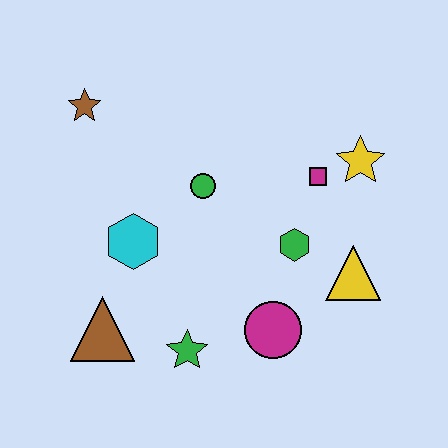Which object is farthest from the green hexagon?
The brown star is farthest from the green hexagon.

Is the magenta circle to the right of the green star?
Yes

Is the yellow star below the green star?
No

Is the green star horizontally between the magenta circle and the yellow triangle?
No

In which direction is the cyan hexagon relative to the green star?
The cyan hexagon is above the green star.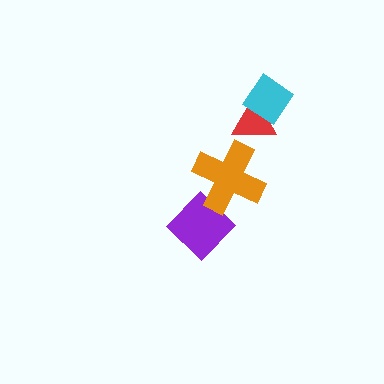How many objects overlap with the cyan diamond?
1 object overlaps with the cyan diamond.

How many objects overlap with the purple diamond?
1 object overlaps with the purple diamond.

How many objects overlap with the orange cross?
1 object overlaps with the orange cross.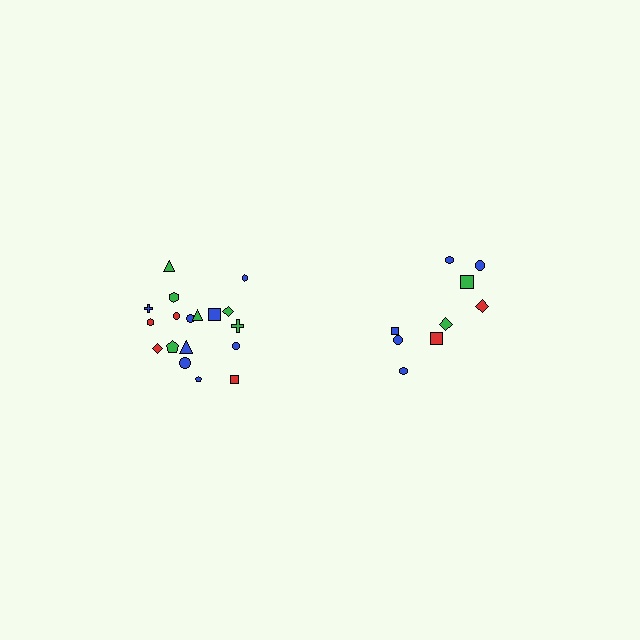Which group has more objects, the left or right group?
The left group.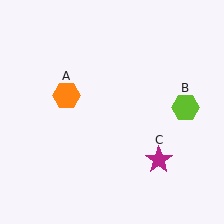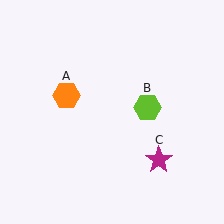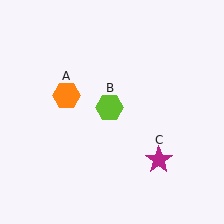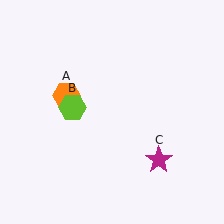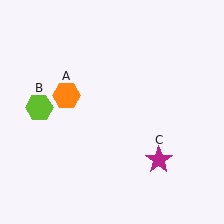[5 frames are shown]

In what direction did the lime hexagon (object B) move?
The lime hexagon (object B) moved left.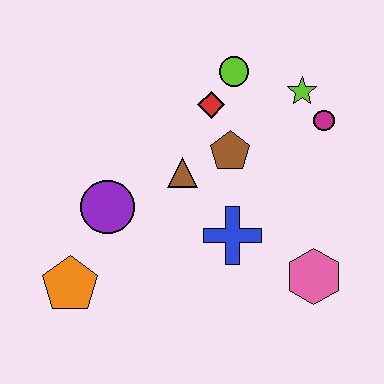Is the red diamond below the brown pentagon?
No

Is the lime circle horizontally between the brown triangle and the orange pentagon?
No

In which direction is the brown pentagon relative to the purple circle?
The brown pentagon is to the right of the purple circle.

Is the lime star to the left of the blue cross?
No